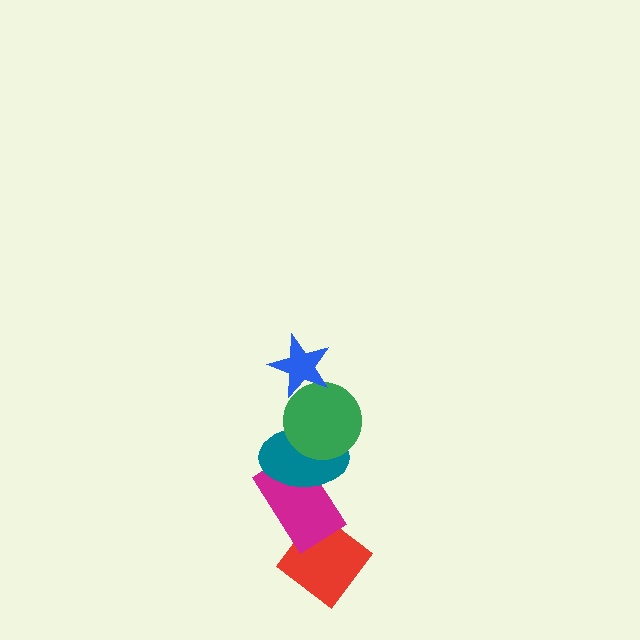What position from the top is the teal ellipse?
The teal ellipse is 3rd from the top.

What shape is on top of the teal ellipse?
The green circle is on top of the teal ellipse.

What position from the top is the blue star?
The blue star is 1st from the top.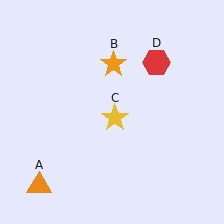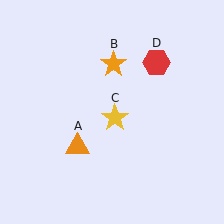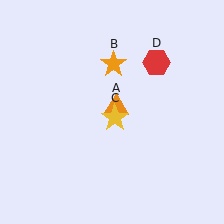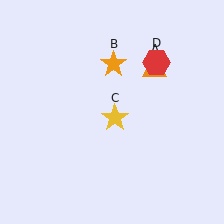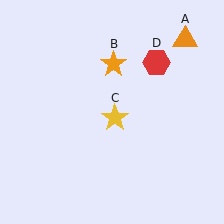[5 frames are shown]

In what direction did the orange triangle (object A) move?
The orange triangle (object A) moved up and to the right.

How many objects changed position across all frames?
1 object changed position: orange triangle (object A).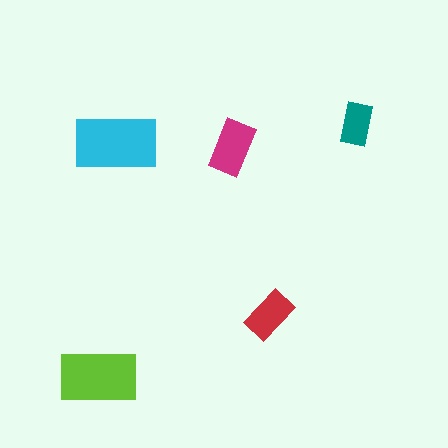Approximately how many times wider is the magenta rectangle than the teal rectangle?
About 1.5 times wider.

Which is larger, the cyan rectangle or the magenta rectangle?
The cyan one.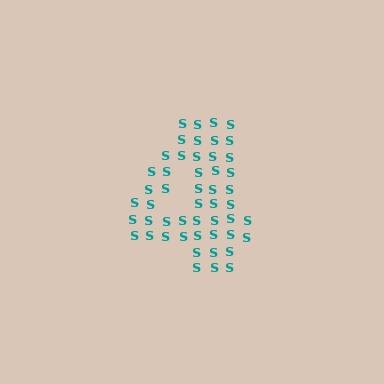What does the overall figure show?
The overall figure shows the digit 4.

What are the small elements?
The small elements are letter S's.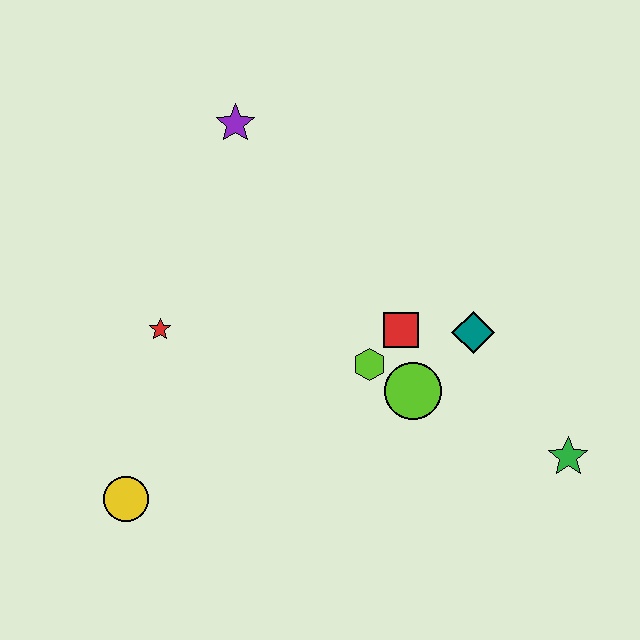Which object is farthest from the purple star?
The green star is farthest from the purple star.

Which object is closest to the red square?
The lime hexagon is closest to the red square.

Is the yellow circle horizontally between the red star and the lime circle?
No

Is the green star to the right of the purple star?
Yes